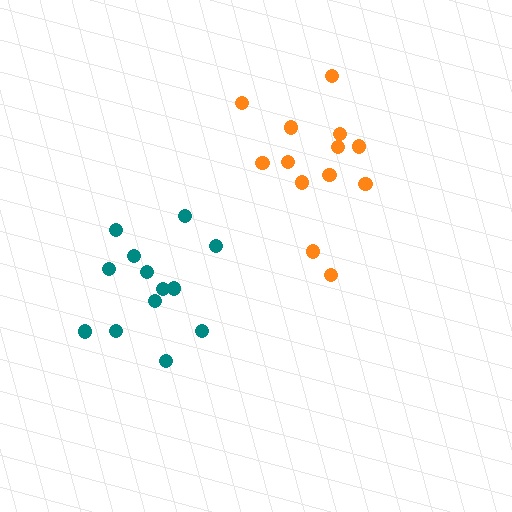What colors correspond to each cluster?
The clusters are colored: orange, teal.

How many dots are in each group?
Group 1: 13 dots, Group 2: 13 dots (26 total).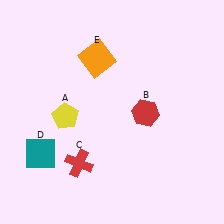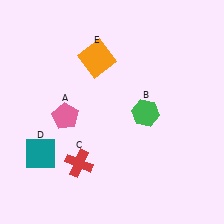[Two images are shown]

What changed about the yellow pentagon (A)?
In Image 1, A is yellow. In Image 2, it changed to pink.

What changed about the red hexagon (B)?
In Image 1, B is red. In Image 2, it changed to green.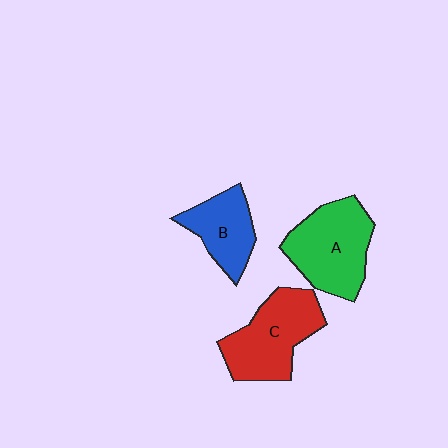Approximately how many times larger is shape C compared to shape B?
Approximately 1.4 times.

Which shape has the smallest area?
Shape B (blue).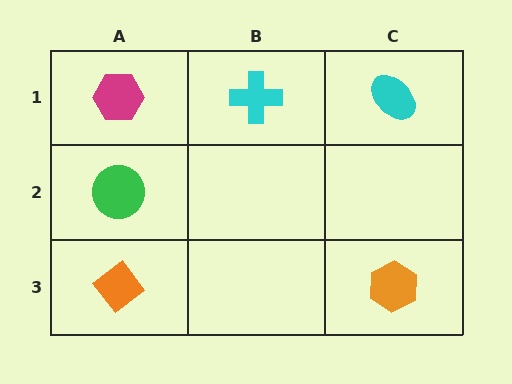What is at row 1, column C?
A cyan ellipse.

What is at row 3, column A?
An orange diamond.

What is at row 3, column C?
An orange hexagon.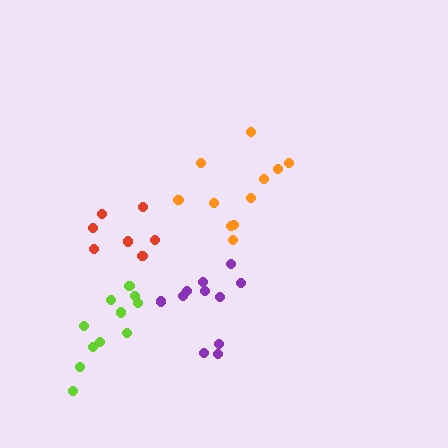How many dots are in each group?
Group 1: 11 dots, Group 2: 11 dots, Group 3: 7 dots, Group 4: 11 dots (40 total).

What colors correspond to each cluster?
The clusters are colored: purple, lime, red, orange.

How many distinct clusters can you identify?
There are 4 distinct clusters.